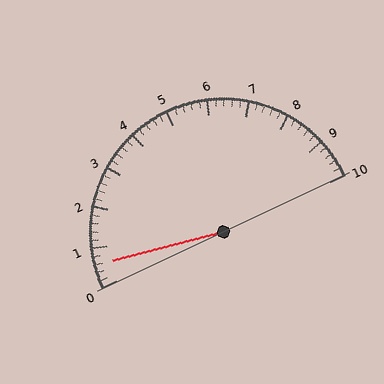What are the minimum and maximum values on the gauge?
The gauge ranges from 0 to 10.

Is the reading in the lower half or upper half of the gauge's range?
The reading is in the lower half of the range (0 to 10).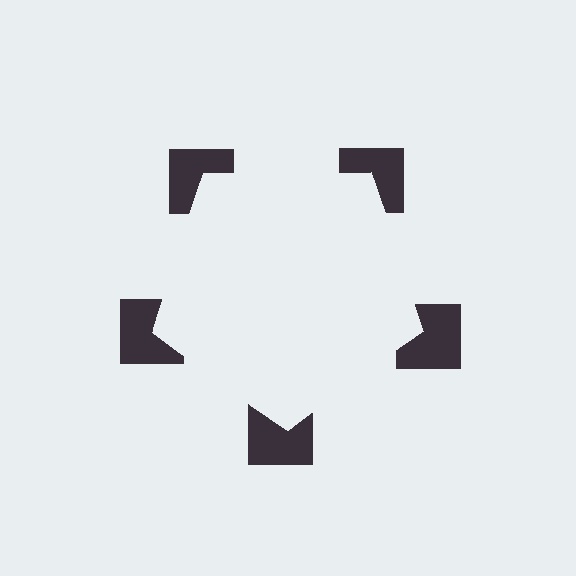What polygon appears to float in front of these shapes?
An illusory pentagon — its edges are inferred from the aligned wedge cuts in the notched squares, not physically drawn.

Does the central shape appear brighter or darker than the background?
It typically appears slightly brighter than the background, even though no actual brightness change is drawn.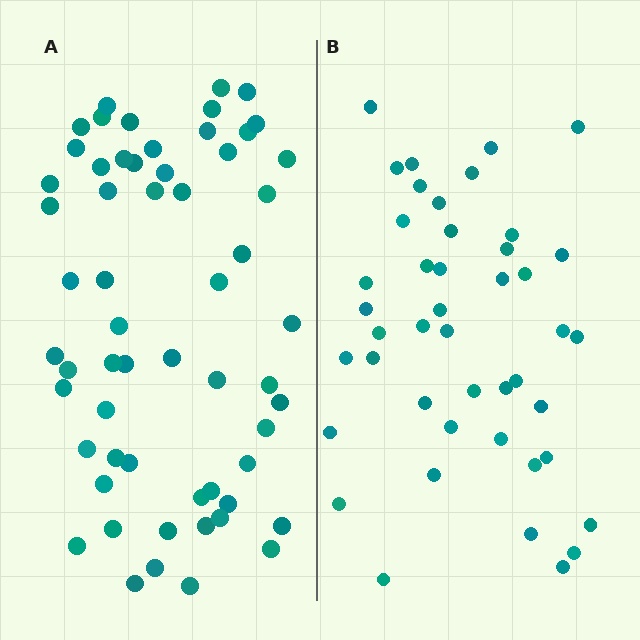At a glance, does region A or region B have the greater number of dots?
Region A (the left region) has more dots.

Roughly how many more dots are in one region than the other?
Region A has approximately 15 more dots than region B.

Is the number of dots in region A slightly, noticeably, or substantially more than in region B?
Region A has noticeably more, but not dramatically so. The ratio is roughly 1.3 to 1.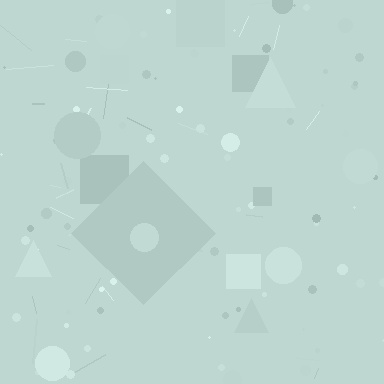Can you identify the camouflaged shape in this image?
The camouflaged shape is a diamond.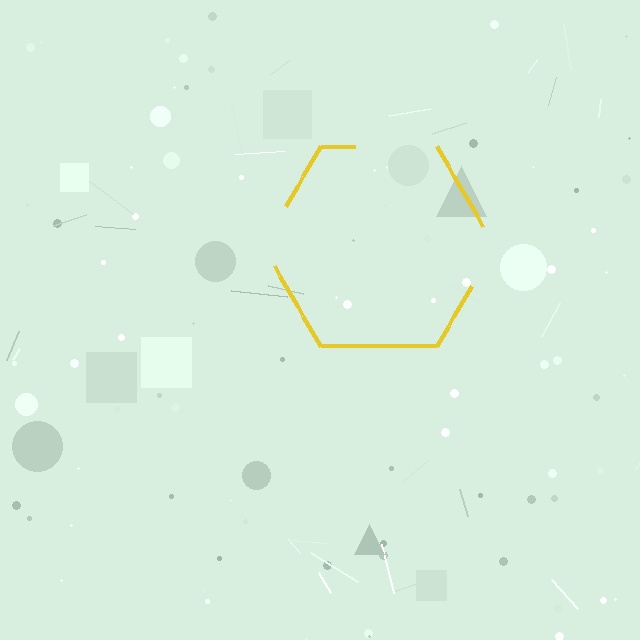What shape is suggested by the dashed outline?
The dashed outline suggests a hexagon.